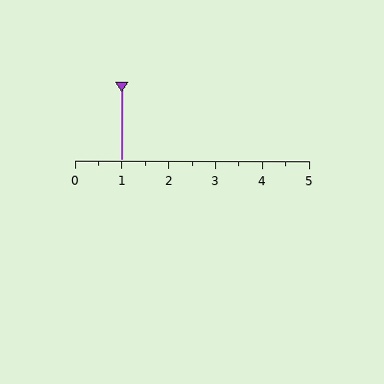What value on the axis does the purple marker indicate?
The marker indicates approximately 1.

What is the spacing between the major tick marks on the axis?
The major ticks are spaced 1 apart.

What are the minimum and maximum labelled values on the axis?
The axis runs from 0 to 5.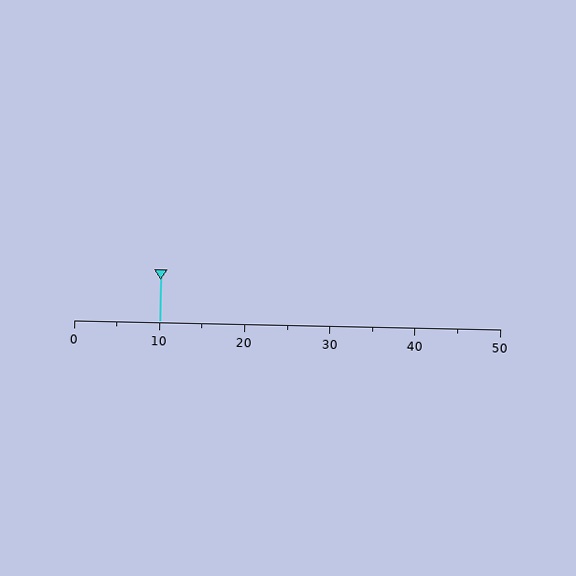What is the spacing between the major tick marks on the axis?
The major ticks are spaced 10 apart.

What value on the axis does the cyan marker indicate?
The marker indicates approximately 10.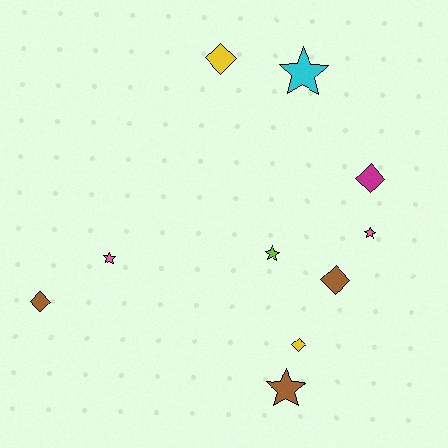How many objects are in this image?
There are 10 objects.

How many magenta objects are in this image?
There is 1 magenta object.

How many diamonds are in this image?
There are 5 diamonds.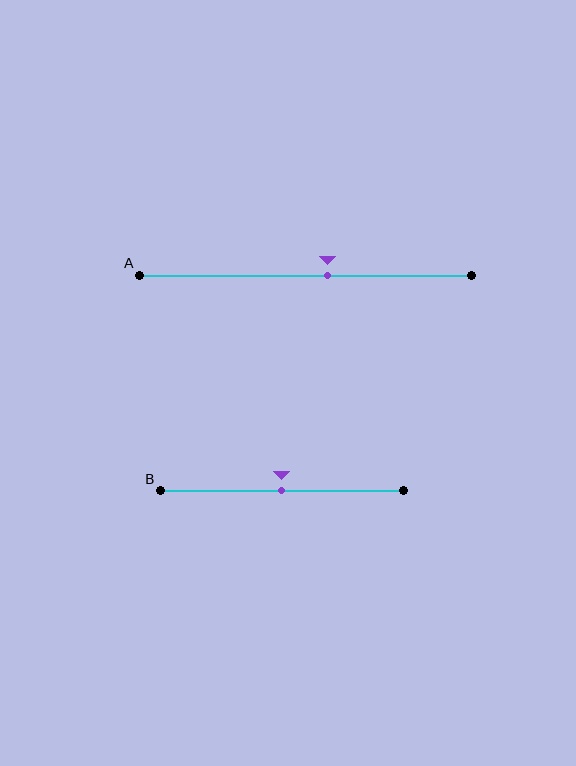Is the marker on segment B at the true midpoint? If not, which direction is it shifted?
Yes, the marker on segment B is at the true midpoint.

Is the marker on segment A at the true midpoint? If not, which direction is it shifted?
No, the marker on segment A is shifted to the right by about 7% of the segment length.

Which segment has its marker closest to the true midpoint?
Segment B has its marker closest to the true midpoint.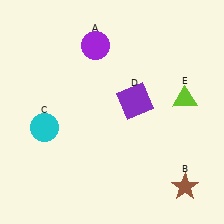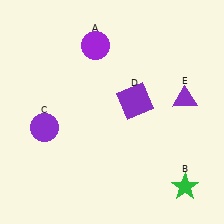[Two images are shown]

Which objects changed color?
B changed from brown to green. C changed from cyan to purple. E changed from lime to purple.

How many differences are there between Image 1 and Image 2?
There are 3 differences between the two images.